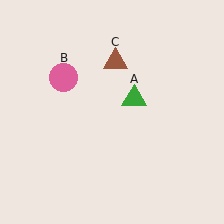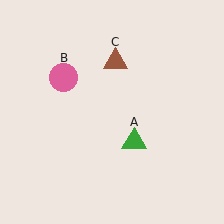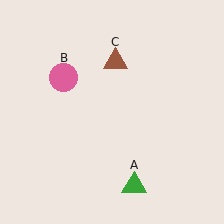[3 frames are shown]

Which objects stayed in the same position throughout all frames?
Pink circle (object B) and brown triangle (object C) remained stationary.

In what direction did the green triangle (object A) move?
The green triangle (object A) moved down.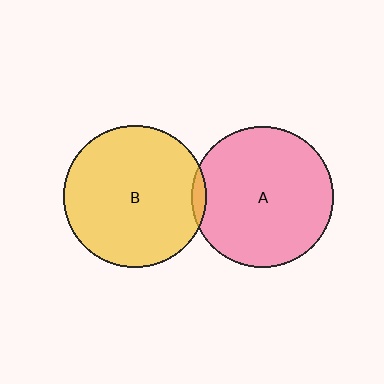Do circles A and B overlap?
Yes.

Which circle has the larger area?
Circle B (yellow).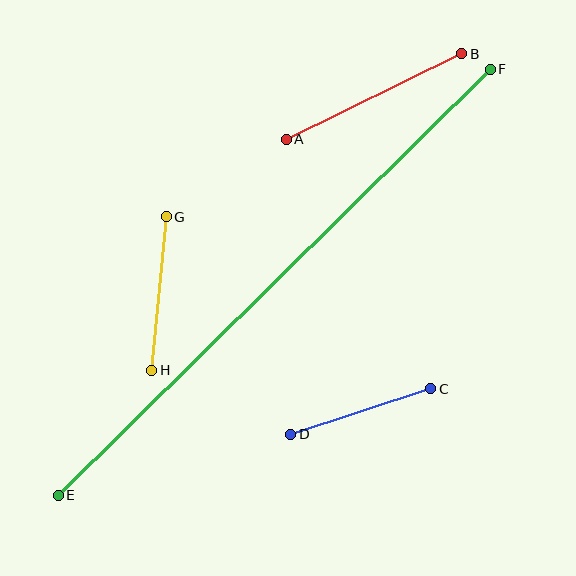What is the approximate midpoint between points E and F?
The midpoint is at approximately (274, 282) pixels.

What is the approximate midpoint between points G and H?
The midpoint is at approximately (159, 294) pixels.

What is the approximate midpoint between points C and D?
The midpoint is at approximately (361, 411) pixels.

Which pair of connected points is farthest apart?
Points E and F are farthest apart.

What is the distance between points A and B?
The distance is approximately 195 pixels.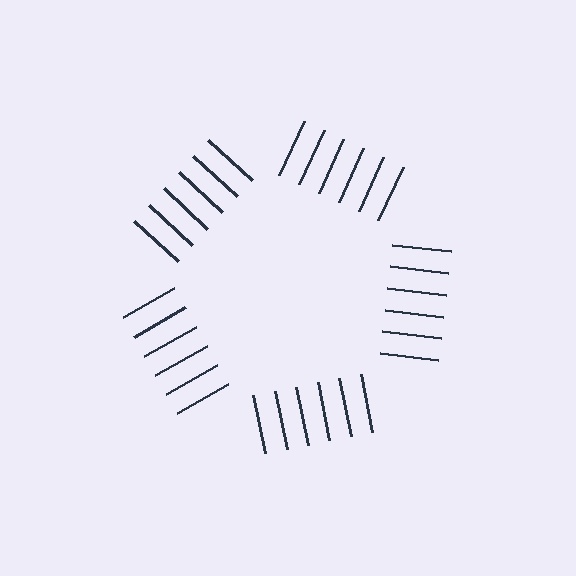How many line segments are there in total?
30 — 6 along each of the 5 edges.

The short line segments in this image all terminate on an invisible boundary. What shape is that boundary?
An illusory pentagon — the line segments terminate on its edges but no continuous stroke is drawn.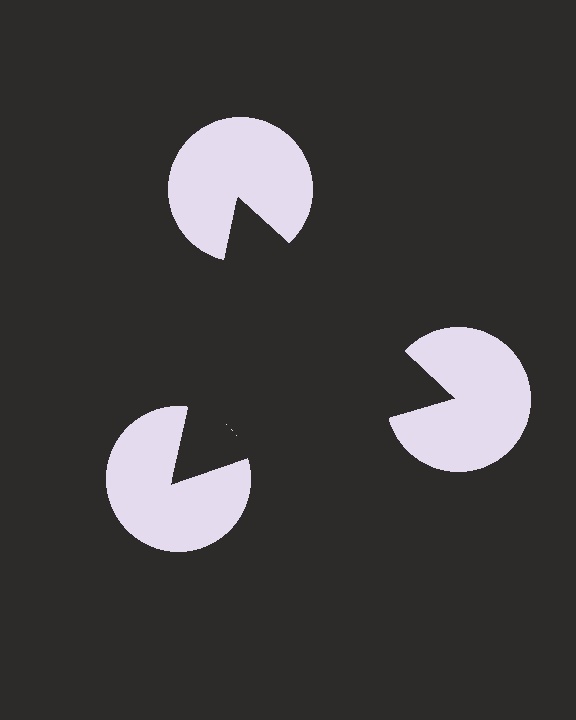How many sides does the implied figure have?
3 sides.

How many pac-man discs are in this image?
There are 3 — one at each vertex of the illusory triangle.